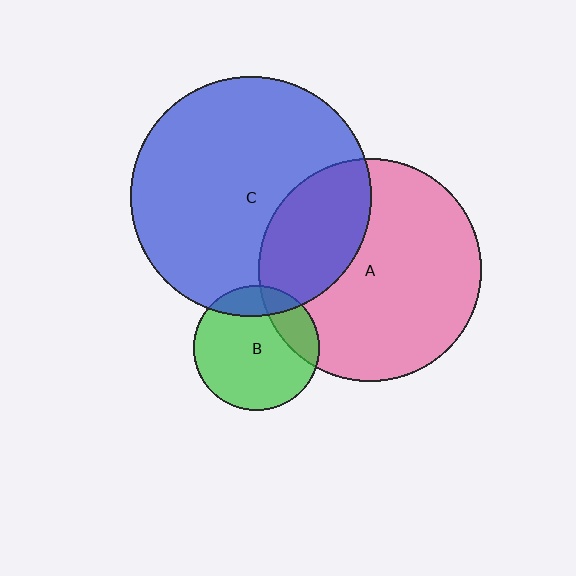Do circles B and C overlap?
Yes.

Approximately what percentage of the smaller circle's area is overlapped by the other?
Approximately 15%.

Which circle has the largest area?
Circle C (blue).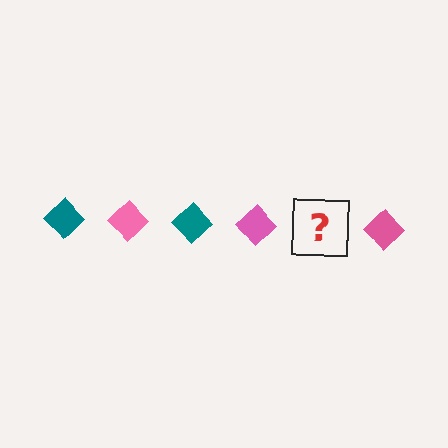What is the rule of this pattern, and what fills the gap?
The rule is that the pattern cycles through teal, pink diamonds. The gap should be filled with a teal diamond.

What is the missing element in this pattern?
The missing element is a teal diamond.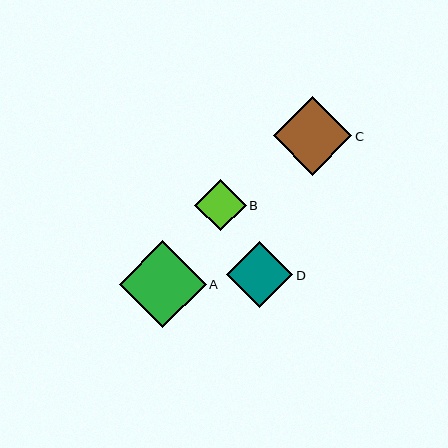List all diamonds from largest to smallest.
From largest to smallest: A, C, D, B.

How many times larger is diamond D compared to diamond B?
Diamond D is approximately 1.3 times the size of diamond B.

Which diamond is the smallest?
Diamond B is the smallest with a size of approximately 51 pixels.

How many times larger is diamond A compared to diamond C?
Diamond A is approximately 1.1 times the size of diamond C.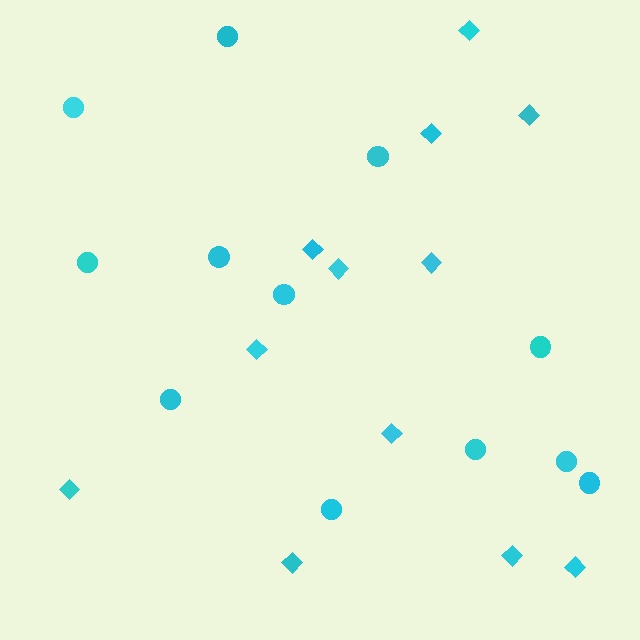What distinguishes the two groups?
There are 2 groups: one group of circles (12) and one group of diamonds (12).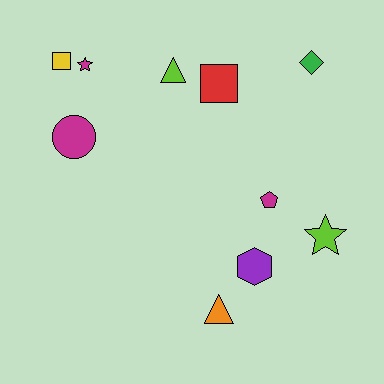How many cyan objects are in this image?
There are no cyan objects.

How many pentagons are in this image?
There is 1 pentagon.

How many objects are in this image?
There are 10 objects.